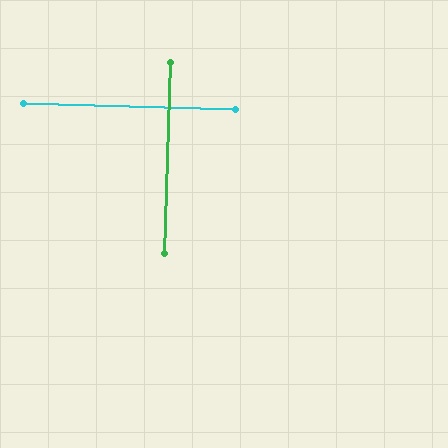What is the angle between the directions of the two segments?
Approximately 90 degrees.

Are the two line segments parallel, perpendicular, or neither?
Perpendicular — they meet at approximately 90°.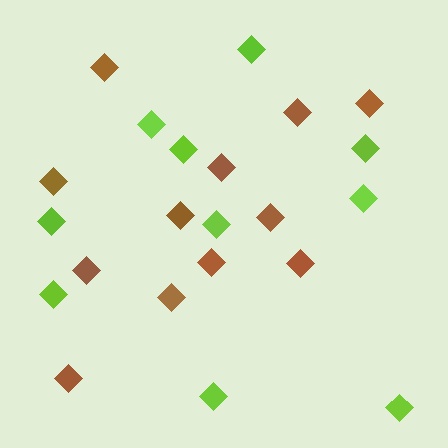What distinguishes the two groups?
There are 2 groups: one group of brown diamonds (12) and one group of lime diamonds (10).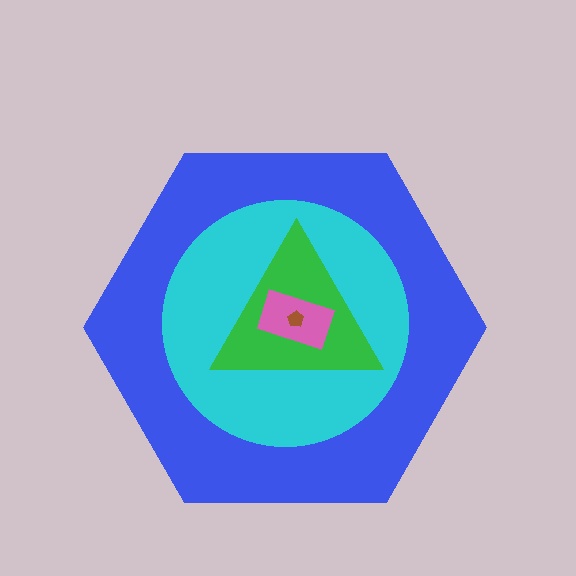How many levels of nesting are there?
5.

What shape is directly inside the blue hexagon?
The cyan circle.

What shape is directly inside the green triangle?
The pink rectangle.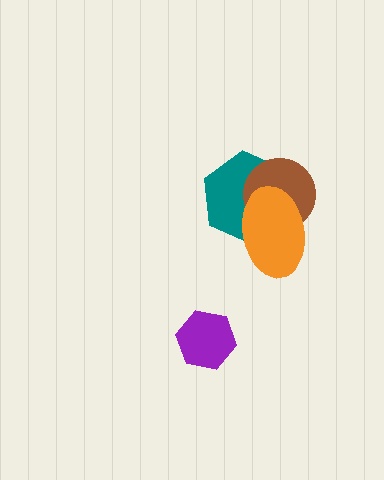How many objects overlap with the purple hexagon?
0 objects overlap with the purple hexagon.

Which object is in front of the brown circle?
The orange ellipse is in front of the brown circle.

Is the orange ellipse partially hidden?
No, no other shape covers it.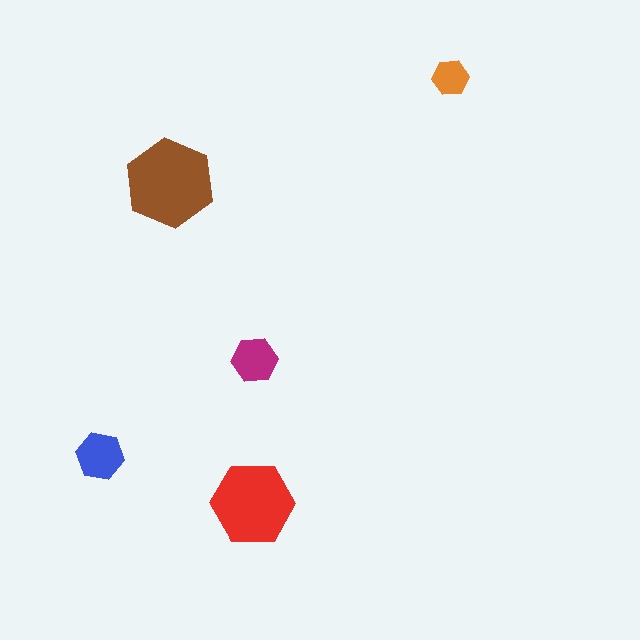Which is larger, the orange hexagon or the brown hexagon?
The brown one.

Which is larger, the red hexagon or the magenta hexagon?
The red one.